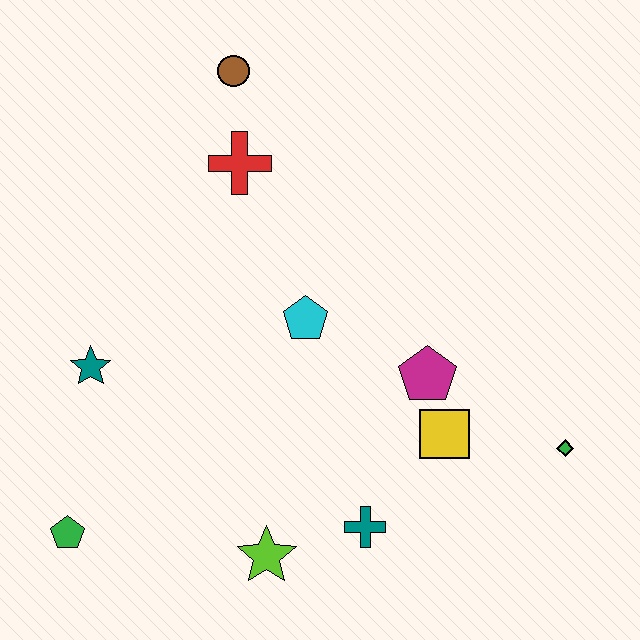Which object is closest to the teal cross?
The lime star is closest to the teal cross.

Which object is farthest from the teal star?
The green diamond is farthest from the teal star.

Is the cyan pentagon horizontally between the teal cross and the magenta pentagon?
No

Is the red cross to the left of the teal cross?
Yes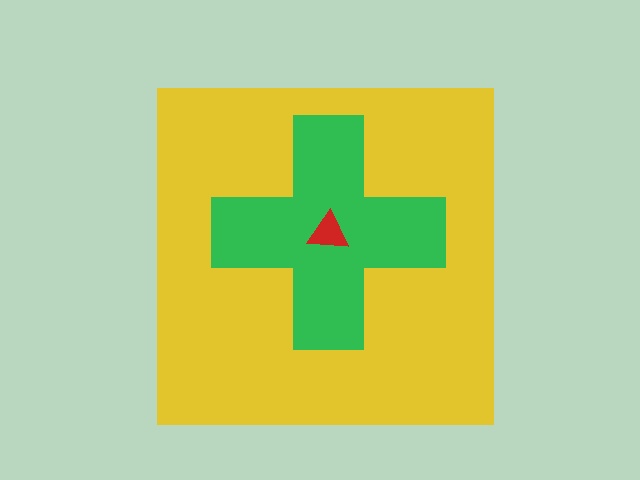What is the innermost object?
The red triangle.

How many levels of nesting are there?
3.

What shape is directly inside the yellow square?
The green cross.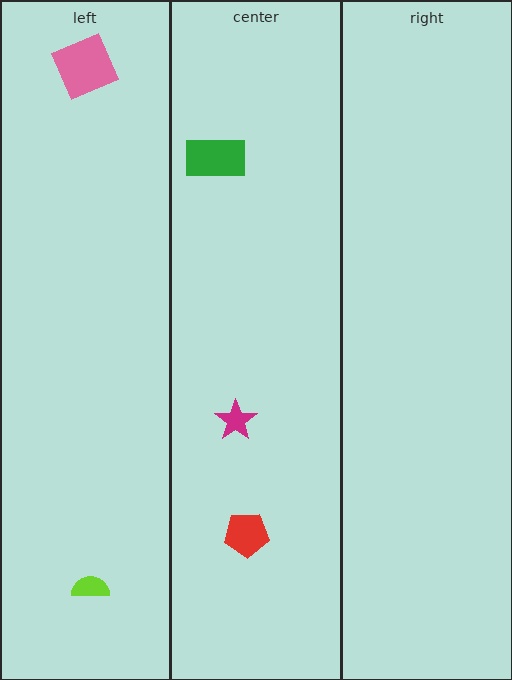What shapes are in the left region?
The lime semicircle, the pink square.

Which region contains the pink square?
The left region.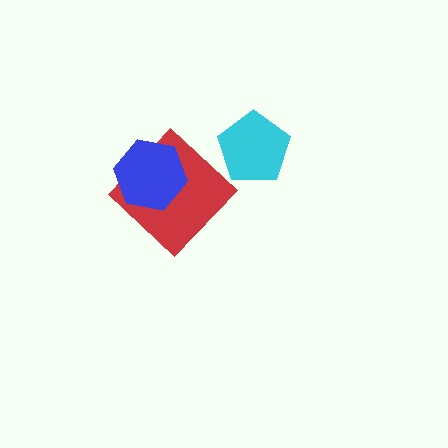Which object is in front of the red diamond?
The blue hexagon is in front of the red diamond.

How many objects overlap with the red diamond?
1 object overlaps with the red diamond.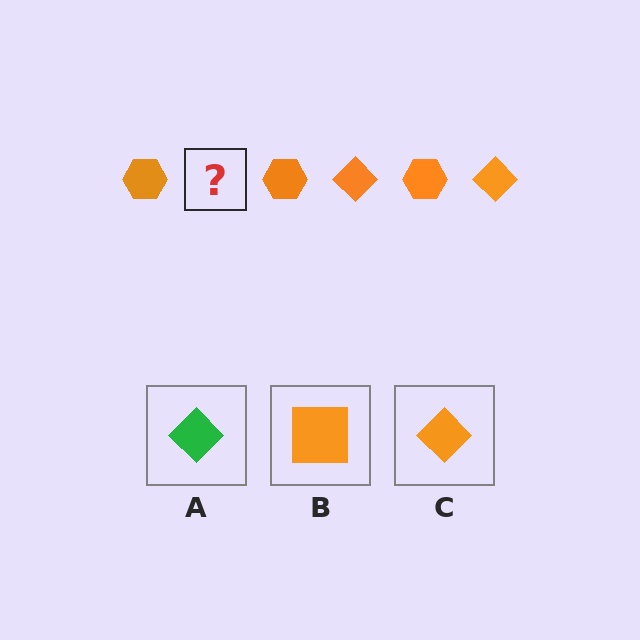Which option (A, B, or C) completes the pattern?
C.